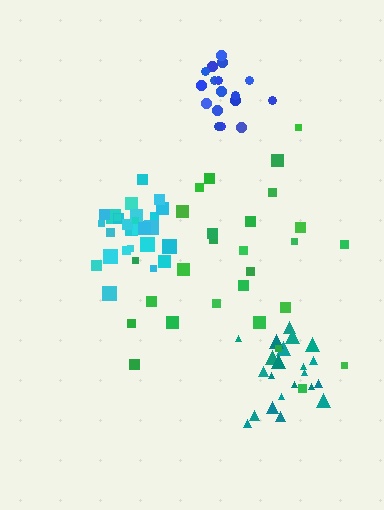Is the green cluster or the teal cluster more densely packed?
Teal.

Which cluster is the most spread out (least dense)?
Green.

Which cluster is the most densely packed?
Cyan.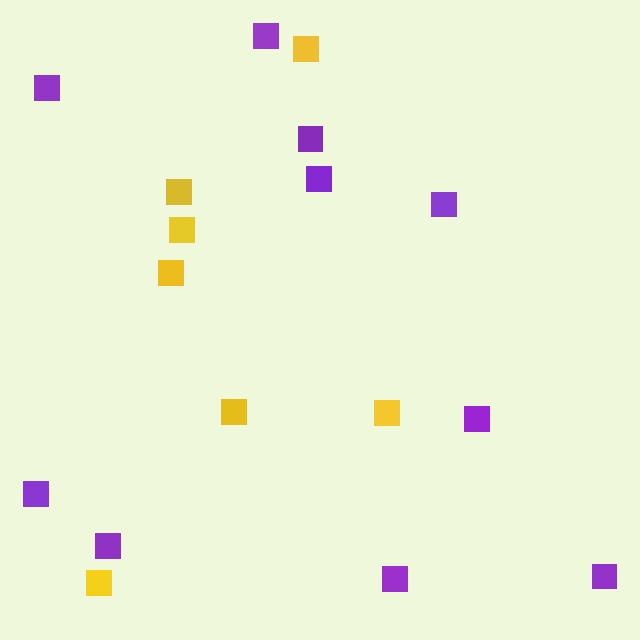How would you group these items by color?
There are 2 groups: one group of yellow squares (7) and one group of purple squares (10).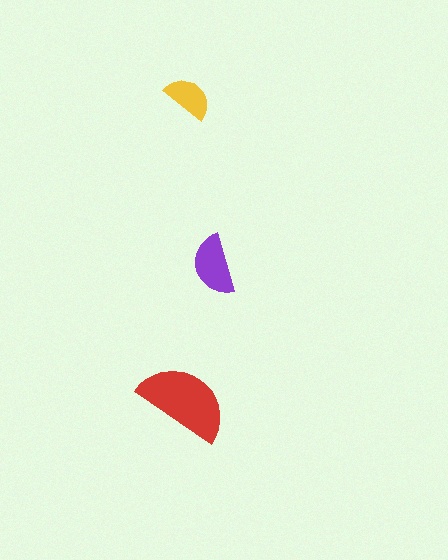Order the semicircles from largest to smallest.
the red one, the purple one, the yellow one.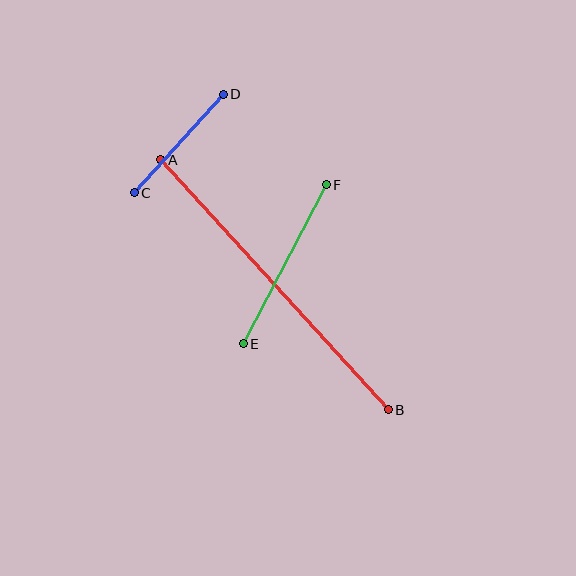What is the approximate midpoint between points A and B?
The midpoint is at approximately (274, 285) pixels.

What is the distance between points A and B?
The distance is approximately 338 pixels.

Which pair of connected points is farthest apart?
Points A and B are farthest apart.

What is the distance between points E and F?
The distance is approximately 179 pixels.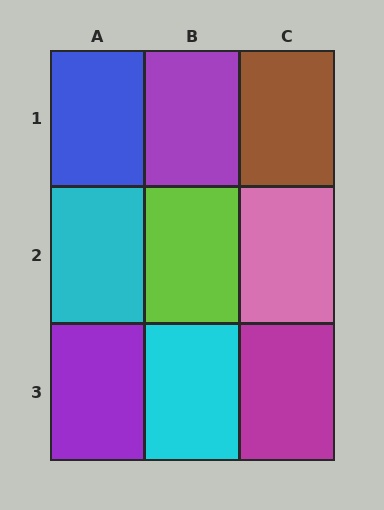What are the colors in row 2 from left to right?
Cyan, lime, pink.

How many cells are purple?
2 cells are purple.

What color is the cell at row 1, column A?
Blue.